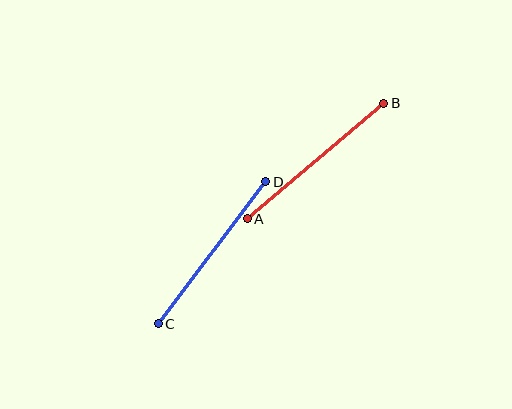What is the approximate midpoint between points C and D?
The midpoint is at approximately (212, 253) pixels.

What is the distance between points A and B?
The distance is approximately 179 pixels.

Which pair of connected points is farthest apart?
Points A and B are farthest apart.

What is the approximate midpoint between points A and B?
The midpoint is at approximately (315, 161) pixels.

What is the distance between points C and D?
The distance is approximately 178 pixels.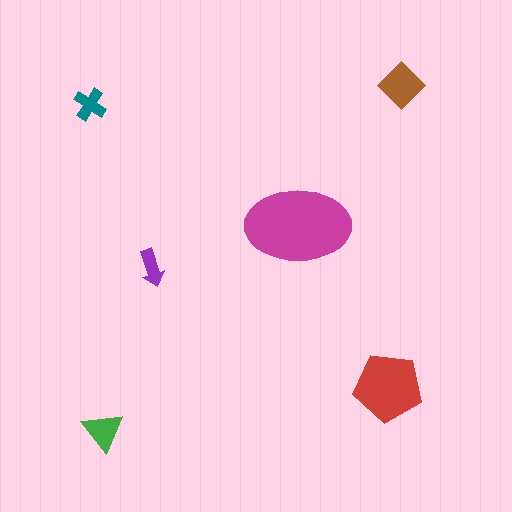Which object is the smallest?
The purple arrow.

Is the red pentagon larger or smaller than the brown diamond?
Larger.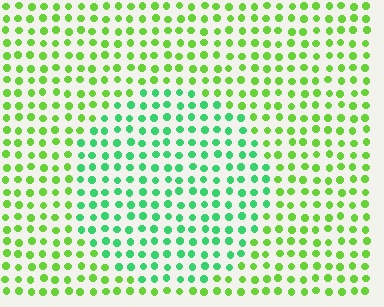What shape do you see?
I see a circle.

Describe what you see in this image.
The image is filled with small lime elements in a uniform arrangement. A circle-shaped region is visible where the elements are tinted to a slightly different hue, forming a subtle color boundary.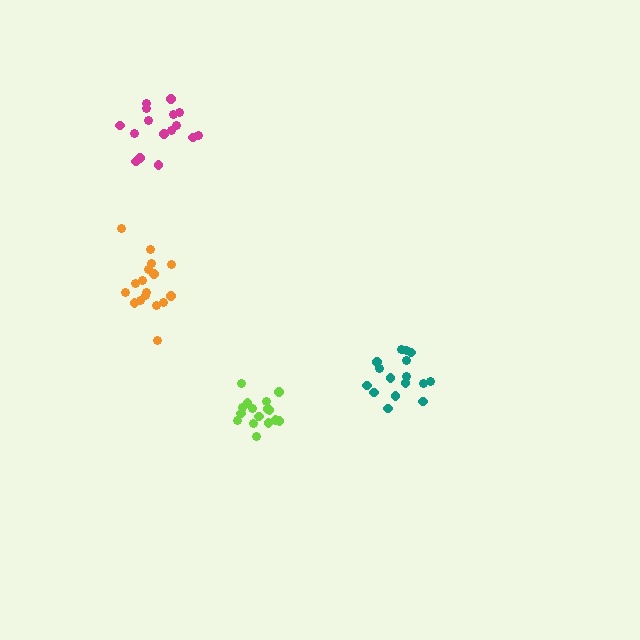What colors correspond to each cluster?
The clusters are colored: lime, teal, magenta, orange.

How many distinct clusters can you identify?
There are 4 distinct clusters.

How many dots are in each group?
Group 1: 16 dots, Group 2: 16 dots, Group 3: 16 dots, Group 4: 17 dots (65 total).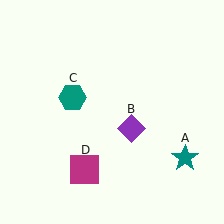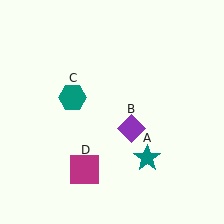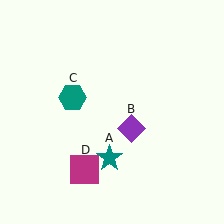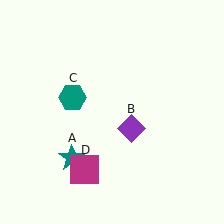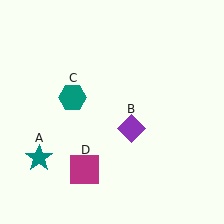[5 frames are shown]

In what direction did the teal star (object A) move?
The teal star (object A) moved left.